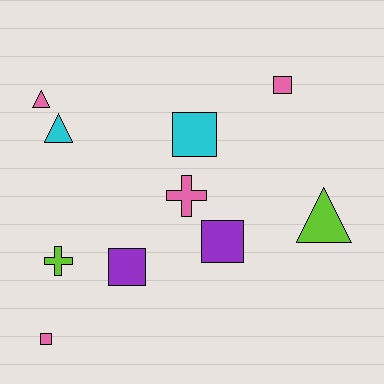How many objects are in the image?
There are 10 objects.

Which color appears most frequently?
Pink, with 4 objects.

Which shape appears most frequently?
Square, with 5 objects.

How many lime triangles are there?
There is 1 lime triangle.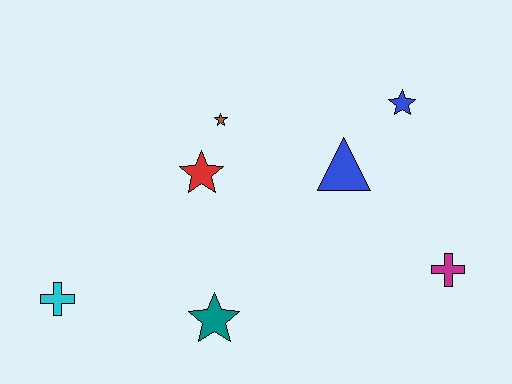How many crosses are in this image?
There are 2 crosses.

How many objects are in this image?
There are 7 objects.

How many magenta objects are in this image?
There is 1 magenta object.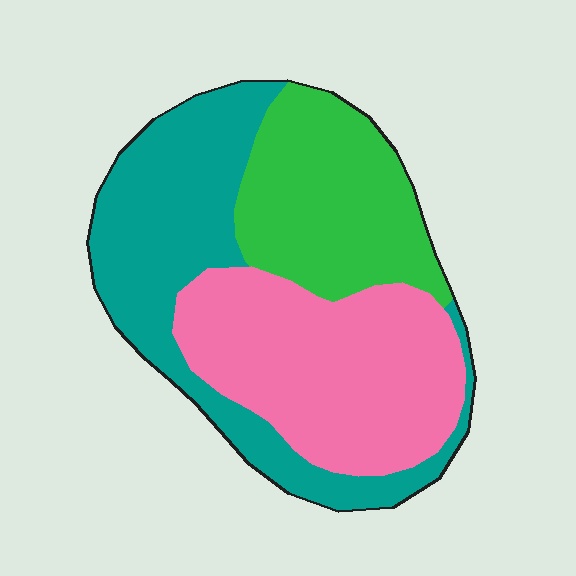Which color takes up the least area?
Green, at roughly 25%.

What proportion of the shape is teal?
Teal covers 36% of the shape.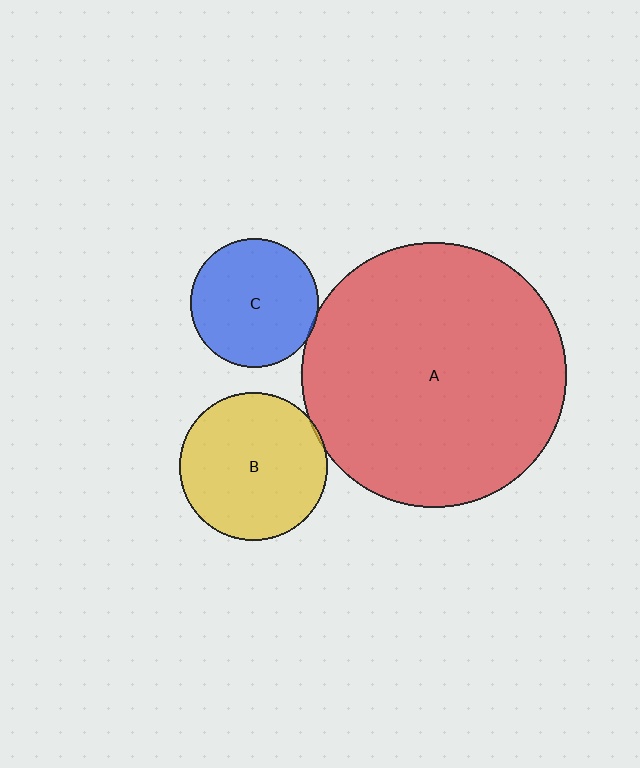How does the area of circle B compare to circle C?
Approximately 1.3 times.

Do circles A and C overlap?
Yes.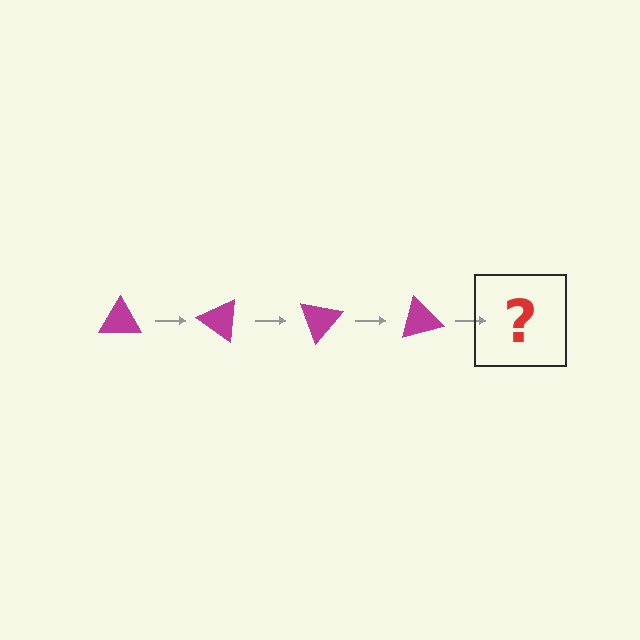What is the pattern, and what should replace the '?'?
The pattern is that the triangle rotates 35 degrees each step. The '?' should be a magenta triangle rotated 140 degrees.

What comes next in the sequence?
The next element should be a magenta triangle rotated 140 degrees.